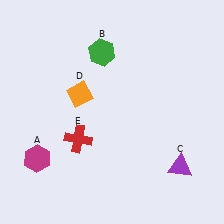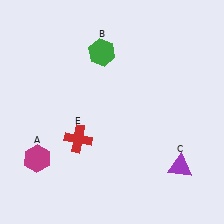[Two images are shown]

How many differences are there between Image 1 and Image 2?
There is 1 difference between the two images.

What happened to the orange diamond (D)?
The orange diamond (D) was removed in Image 2. It was in the top-left area of Image 1.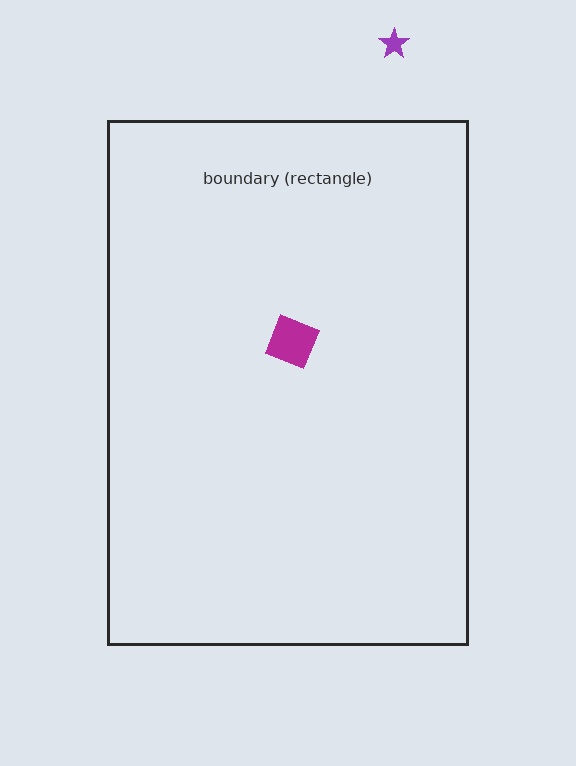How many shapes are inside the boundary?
1 inside, 1 outside.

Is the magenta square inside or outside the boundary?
Inside.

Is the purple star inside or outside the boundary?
Outside.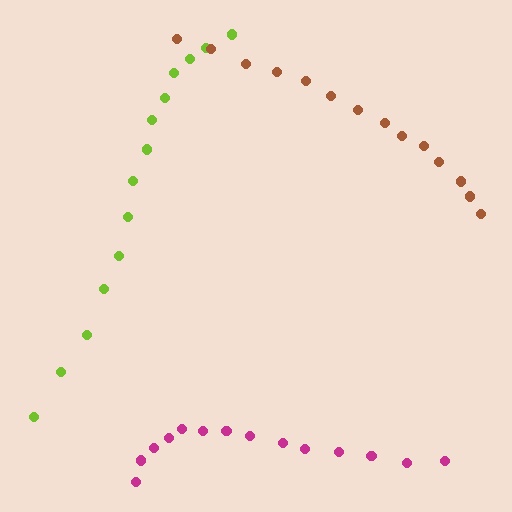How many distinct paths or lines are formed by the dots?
There are 3 distinct paths.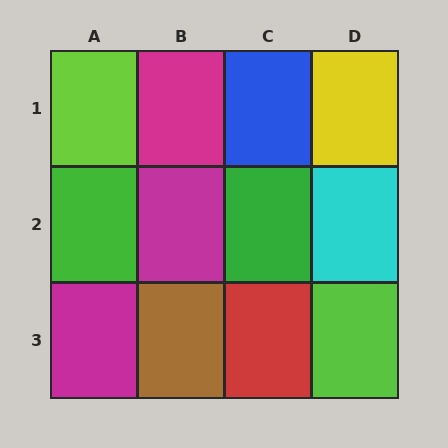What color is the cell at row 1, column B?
Magenta.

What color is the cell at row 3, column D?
Lime.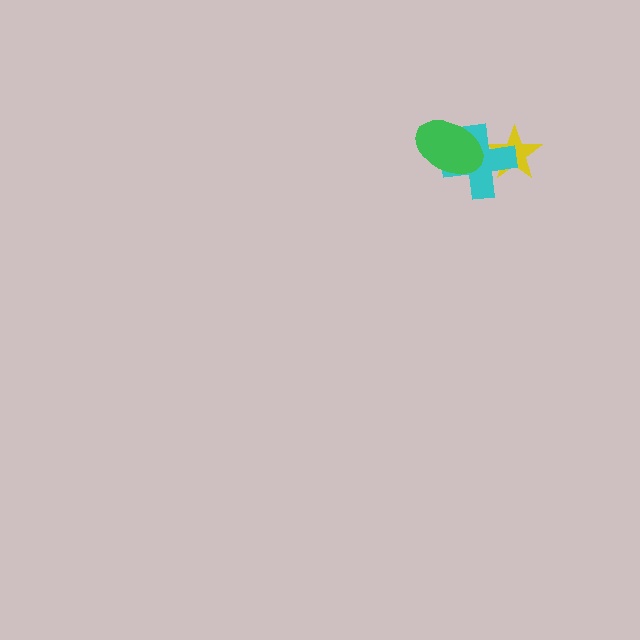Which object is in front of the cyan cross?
The green ellipse is in front of the cyan cross.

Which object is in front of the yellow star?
The cyan cross is in front of the yellow star.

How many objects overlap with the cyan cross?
2 objects overlap with the cyan cross.